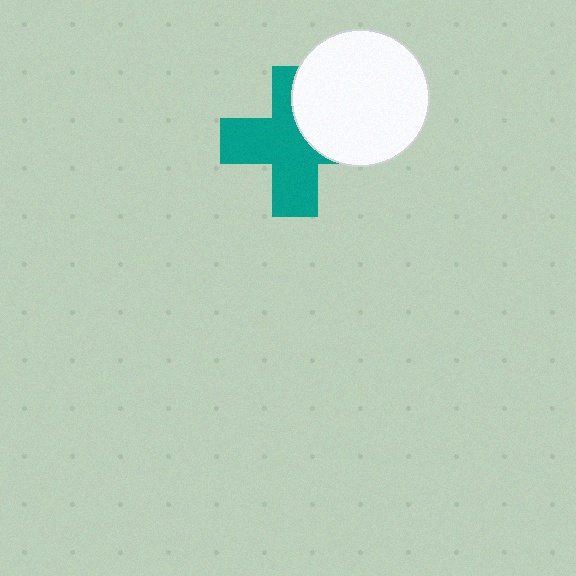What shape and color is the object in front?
The object in front is a white circle.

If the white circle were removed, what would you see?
You would see the complete teal cross.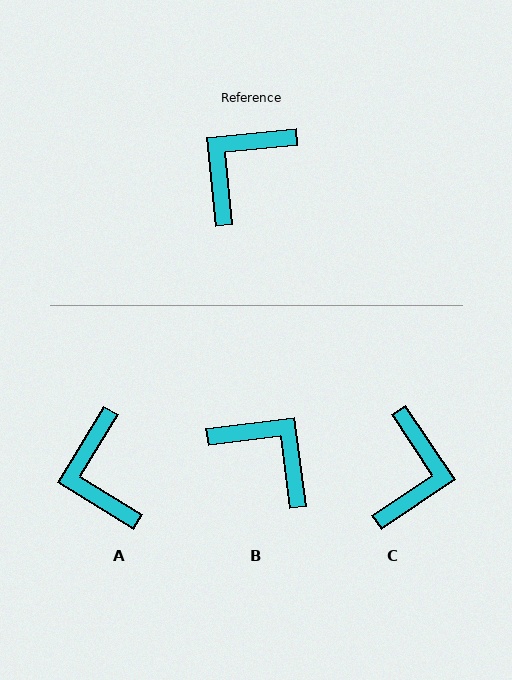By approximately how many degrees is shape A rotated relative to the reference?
Approximately 53 degrees counter-clockwise.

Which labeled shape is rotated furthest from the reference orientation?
C, about 152 degrees away.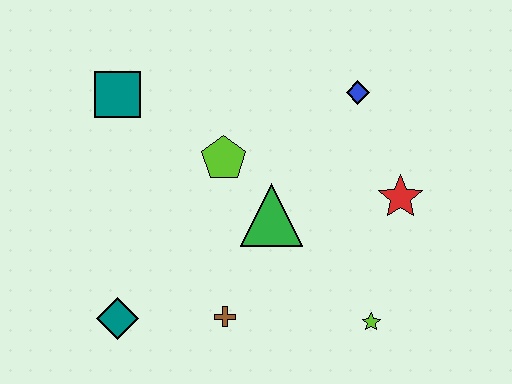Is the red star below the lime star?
No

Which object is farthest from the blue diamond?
The teal diamond is farthest from the blue diamond.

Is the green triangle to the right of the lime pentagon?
Yes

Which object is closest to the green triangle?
The lime pentagon is closest to the green triangle.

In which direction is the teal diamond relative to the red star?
The teal diamond is to the left of the red star.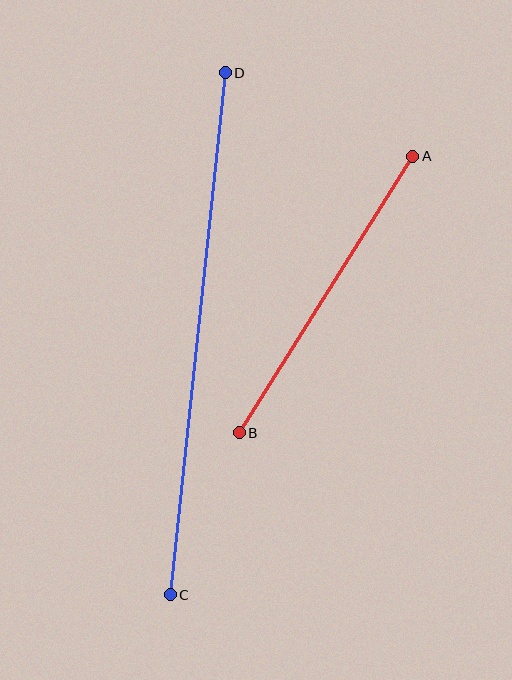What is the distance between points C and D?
The distance is approximately 525 pixels.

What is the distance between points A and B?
The distance is approximately 326 pixels.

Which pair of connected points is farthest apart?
Points C and D are farthest apart.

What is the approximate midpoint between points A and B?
The midpoint is at approximately (326, 295) pixels.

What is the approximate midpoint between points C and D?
The midpoint is at approximately (198, 334) pixels.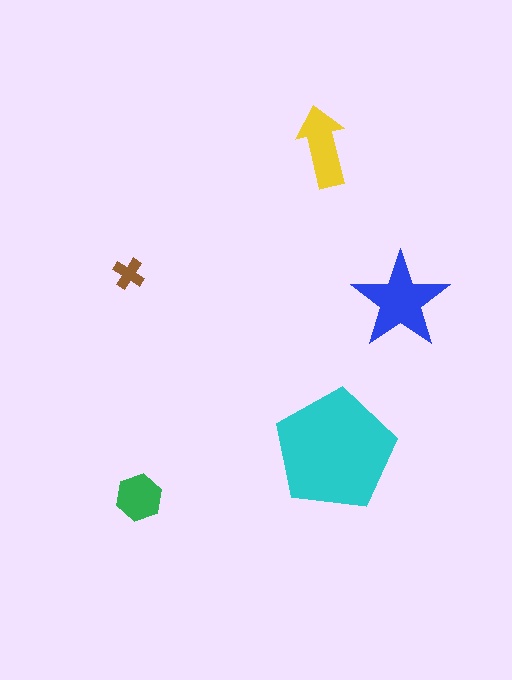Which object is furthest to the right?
The blue star is rightmost.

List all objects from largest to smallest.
The cyan pentagon, the blue star, the yellow arrow, the green hexagon, the brown cross.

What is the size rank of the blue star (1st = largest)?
2nd.